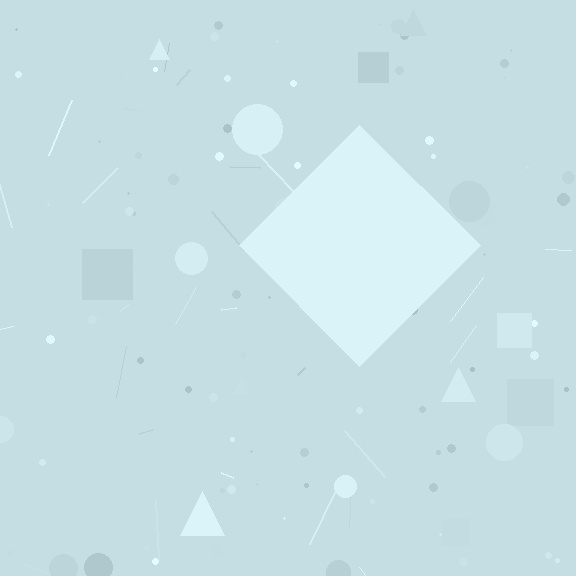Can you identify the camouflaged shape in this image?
The camouflaged shape is a diamond.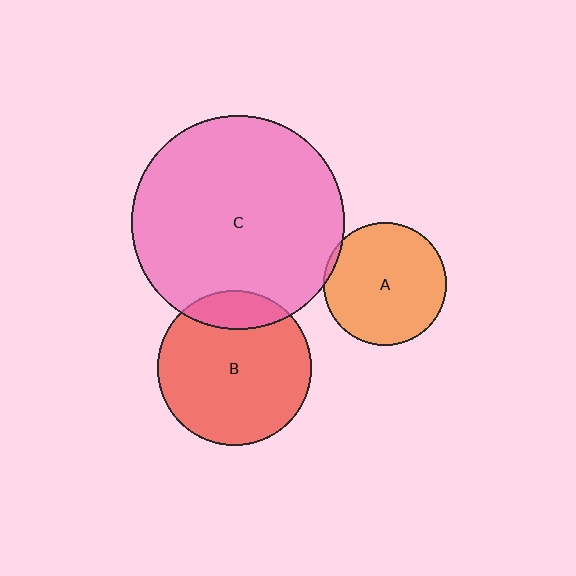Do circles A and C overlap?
Yes.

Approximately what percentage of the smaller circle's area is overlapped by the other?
Approximately 5%.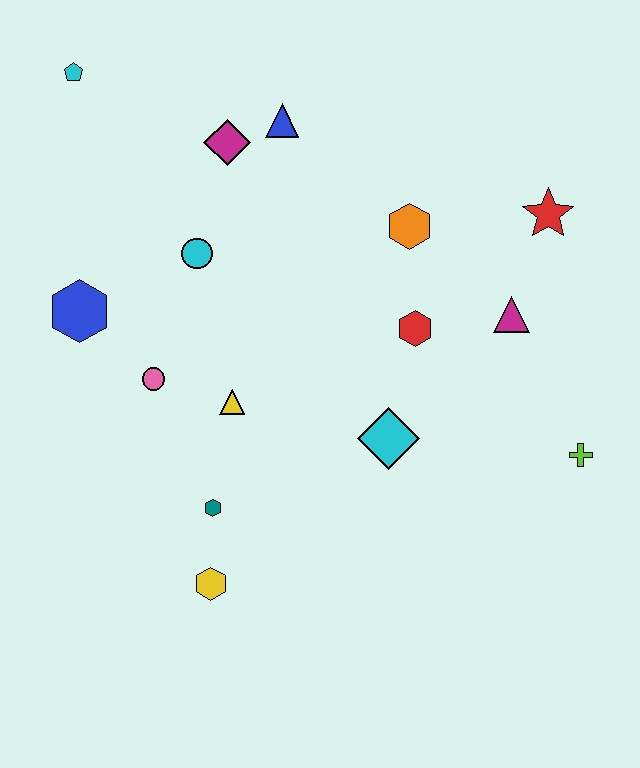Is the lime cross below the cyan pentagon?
Yes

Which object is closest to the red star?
The magenta triangle is closest to the red star.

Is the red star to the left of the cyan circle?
No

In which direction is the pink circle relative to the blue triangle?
The pink circle is below the blue triangle.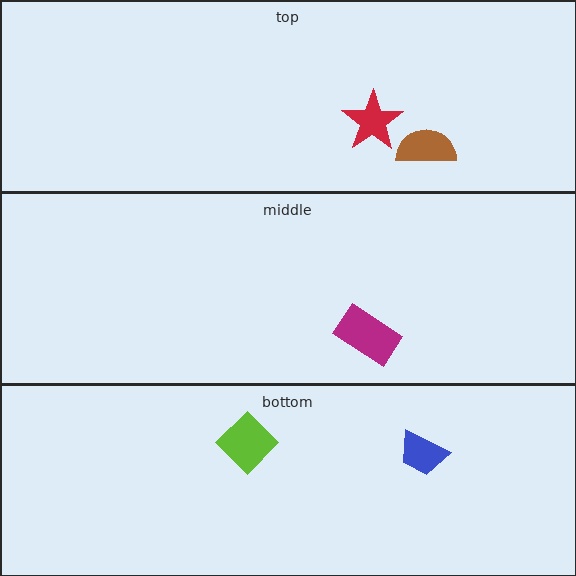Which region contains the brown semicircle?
The top region.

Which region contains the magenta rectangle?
The middle region.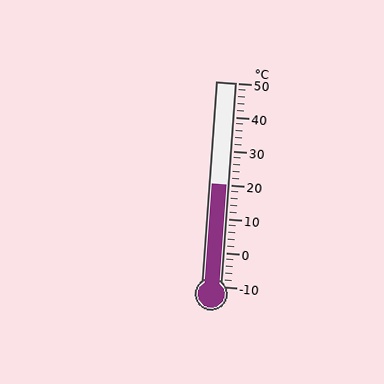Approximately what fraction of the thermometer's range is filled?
The thermometer is filled to approximately 50% of its range.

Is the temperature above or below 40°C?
The temperature is below 40°C.